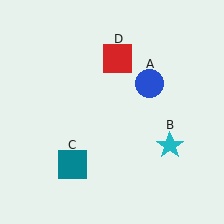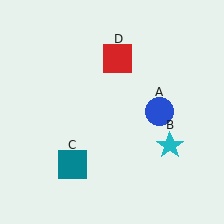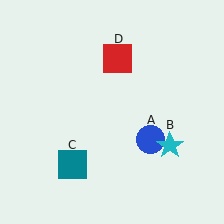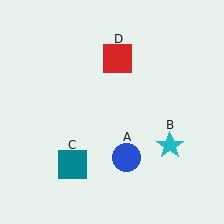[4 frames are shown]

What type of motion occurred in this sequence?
The blue circle (object A) rotated clockwise around the center of the scene.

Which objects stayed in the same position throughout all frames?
Cyan star (object B) and teal square (object C) and red square (object D) remained stationary.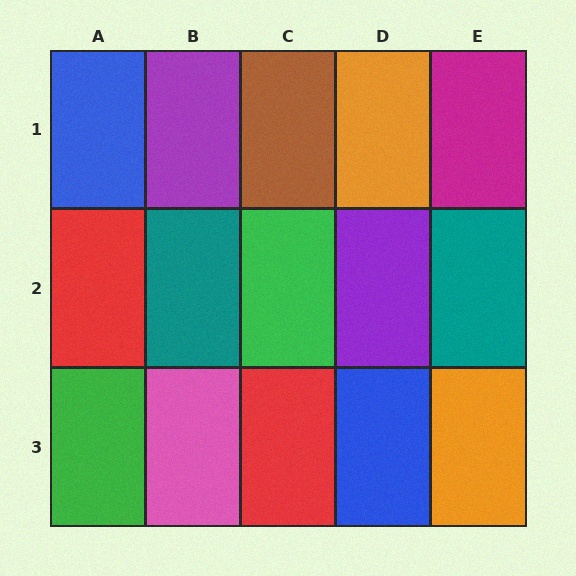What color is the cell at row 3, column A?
Green.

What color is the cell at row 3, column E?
Orange.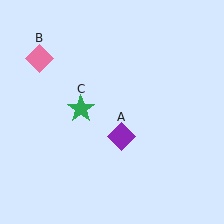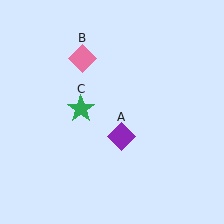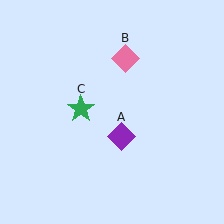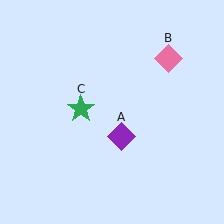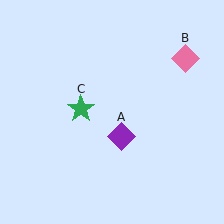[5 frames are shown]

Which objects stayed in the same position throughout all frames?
Purple diamond (object A) and green star (object C) remained stationary.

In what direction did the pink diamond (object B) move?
The pink diamond (object B) moved right.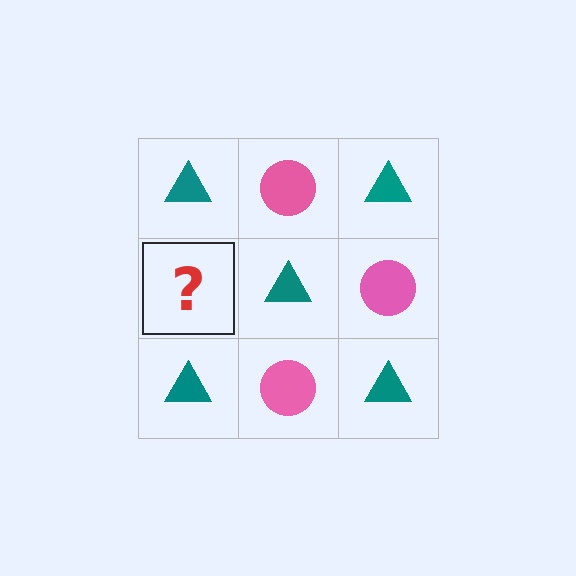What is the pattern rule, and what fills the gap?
The rule is that it alternates teal triangle and pink circle in a checkerboard pattern. The gap should be filled with a pink circle.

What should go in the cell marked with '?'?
The missing cell should contain a pink circle.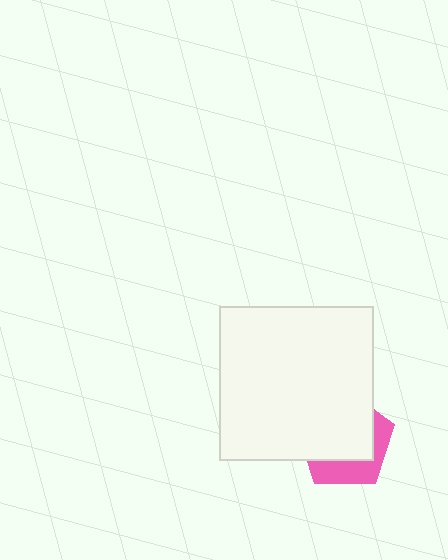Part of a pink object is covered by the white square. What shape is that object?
It is a pentagon.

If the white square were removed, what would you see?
You would see the complete pink pentagon.